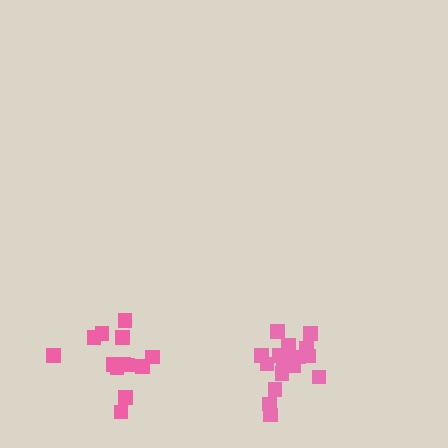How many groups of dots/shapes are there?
There are 2 groups.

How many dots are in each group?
Group 1: 17 dots, Group 2: 13 dots (30 total).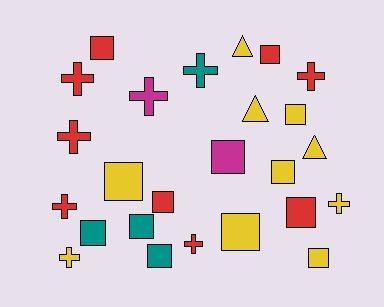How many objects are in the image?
There are 25 objects.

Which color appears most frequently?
Yellow, with 10 objects.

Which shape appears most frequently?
Square, with 13 objects.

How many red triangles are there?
There are no red triangles.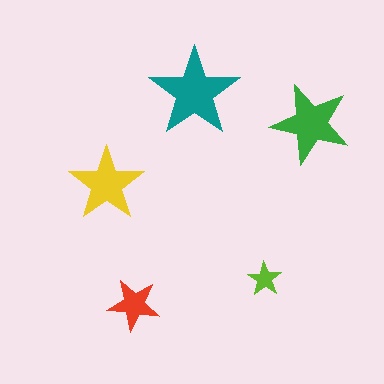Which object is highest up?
The teal star is topmost.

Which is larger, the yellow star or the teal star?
The teal one.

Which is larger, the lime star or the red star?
The red one.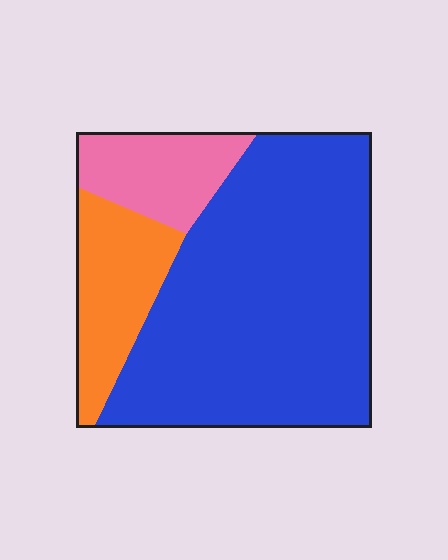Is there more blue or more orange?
Blue.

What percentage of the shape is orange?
Orange takes up less than a quarter of the shape.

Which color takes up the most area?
Blue, at roughly 70%.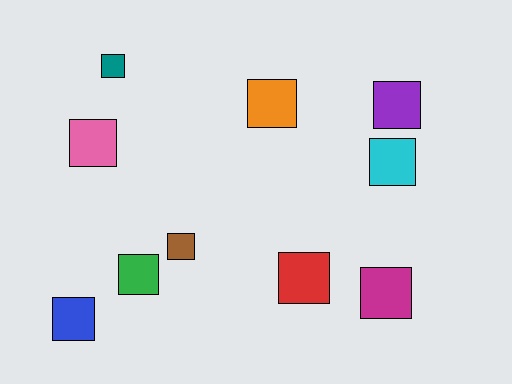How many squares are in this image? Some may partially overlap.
There are 10 squares.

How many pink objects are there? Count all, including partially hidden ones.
There is 1 pink object.